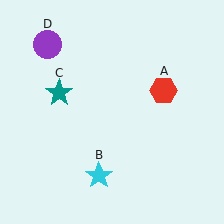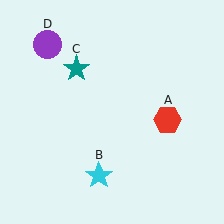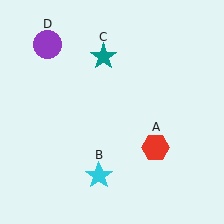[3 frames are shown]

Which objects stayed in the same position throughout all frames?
Cyan star (object B) and purple circle (object D) remained stationary.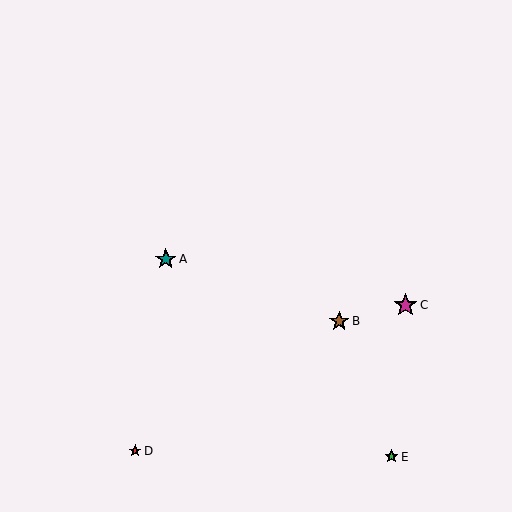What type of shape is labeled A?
Shape A is a teal star.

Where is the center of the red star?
The center of the red star is at (135, 451).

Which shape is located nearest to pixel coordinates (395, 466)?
The green star (labeled E) at (392, 457) is nearest to that location.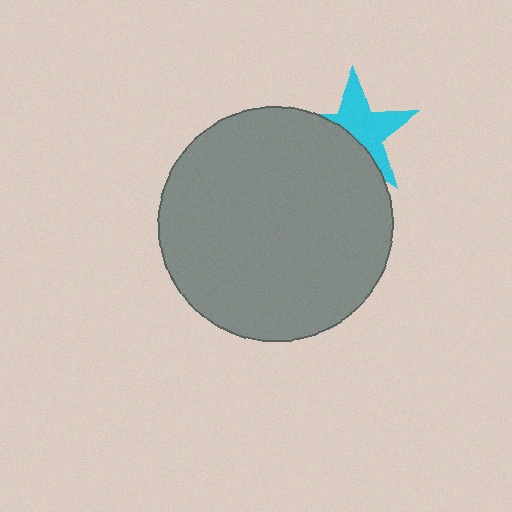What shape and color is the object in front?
The object in front is a gray circle.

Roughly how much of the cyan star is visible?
About half of it is visible (roughly 55%).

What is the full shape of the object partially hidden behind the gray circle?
The partially hidden object is a cyan star.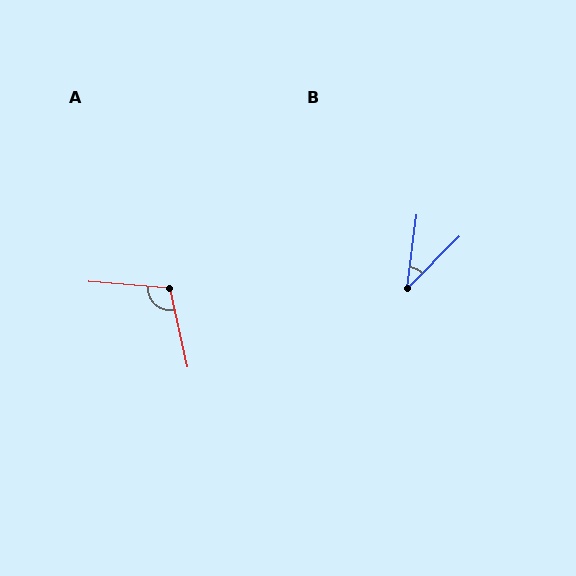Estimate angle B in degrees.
Approximately 38 degrees.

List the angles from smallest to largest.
B (38°), A (107°).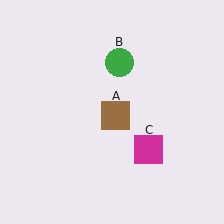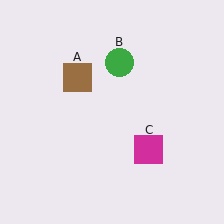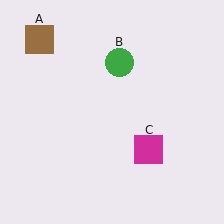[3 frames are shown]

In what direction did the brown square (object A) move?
The brown square (object A) moved up and to the left.